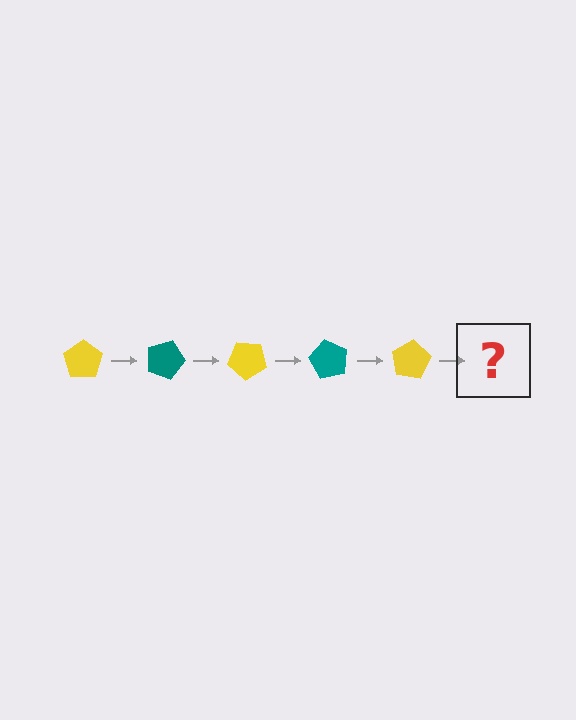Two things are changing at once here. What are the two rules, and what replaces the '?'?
The two rules are that it rotates 20 degrees each step and the color cycles through yellow and teal. The '?' should be a teal pentagon, rotated 100 degrees from the start.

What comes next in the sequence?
The next element should be a teal pentagon, rotated 100 degrees from the start.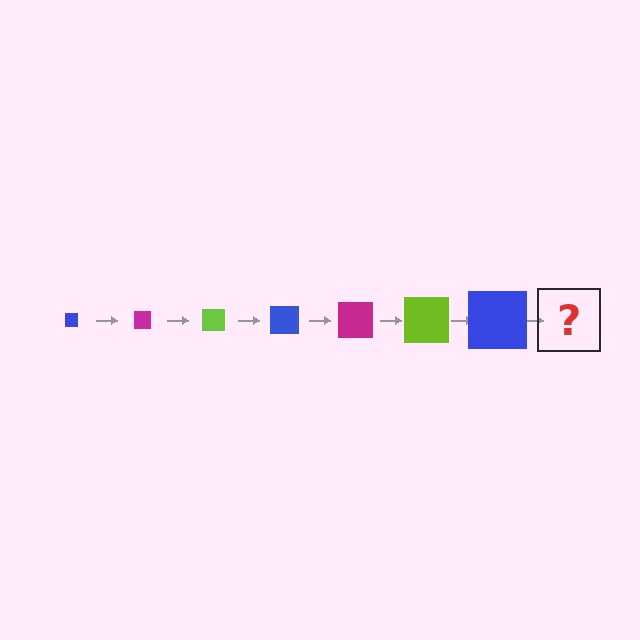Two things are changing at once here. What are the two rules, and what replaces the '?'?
The two rules are that the square grows larger each step and the color cycles through blue, magenta, and lime. The '?' should be a magenta square, larger than the previous one.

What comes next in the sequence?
The next element should be a magenta square, larger than the previous one.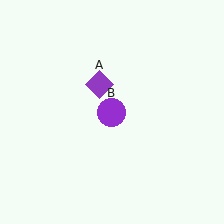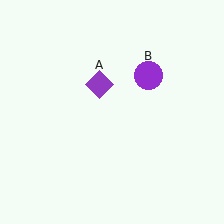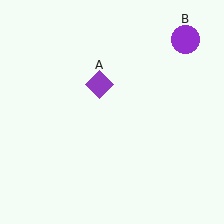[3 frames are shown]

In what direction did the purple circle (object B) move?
The purple circle (object B) moved up and to the right.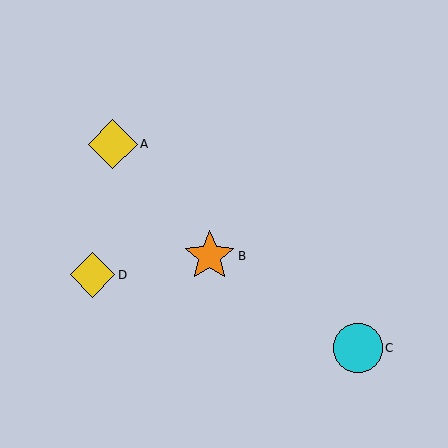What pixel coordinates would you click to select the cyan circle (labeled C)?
Click at (358, 348) to select the cyan circle C.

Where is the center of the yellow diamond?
The center of the yellow diamond is at (93, 275).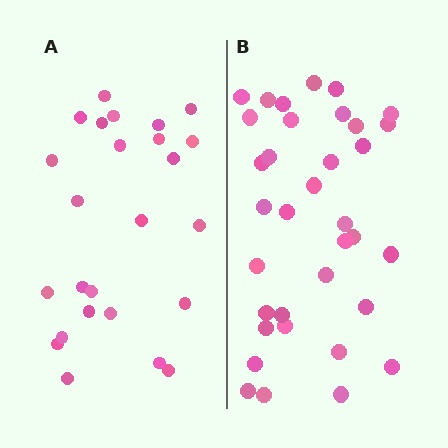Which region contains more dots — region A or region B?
Region B (the right region) has more dots.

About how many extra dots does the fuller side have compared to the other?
Region B has roughly 10 or so more dots than region A.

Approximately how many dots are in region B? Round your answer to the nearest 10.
About 40 dots. (The exact count is 35, which rounds to 40.)